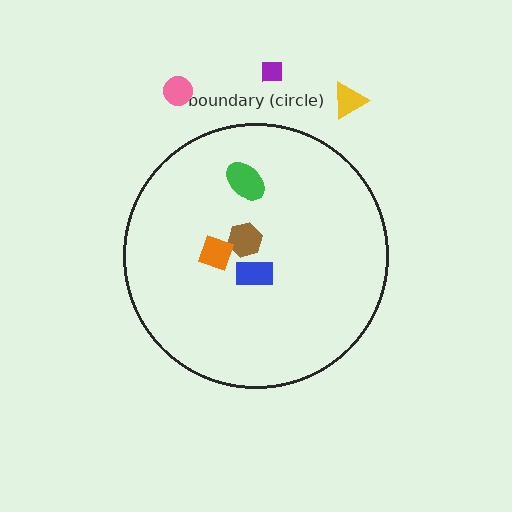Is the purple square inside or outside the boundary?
Outside.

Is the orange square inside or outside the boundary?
Inside.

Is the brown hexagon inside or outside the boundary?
Inside.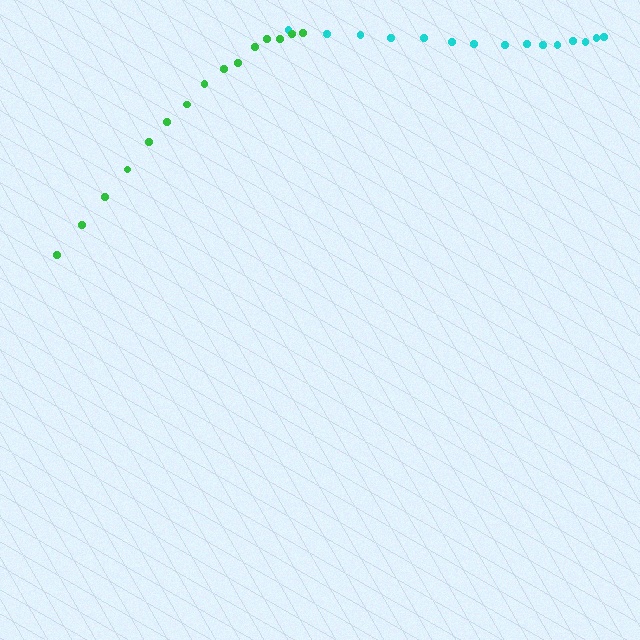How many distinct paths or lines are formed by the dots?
There are 2 distinct paths.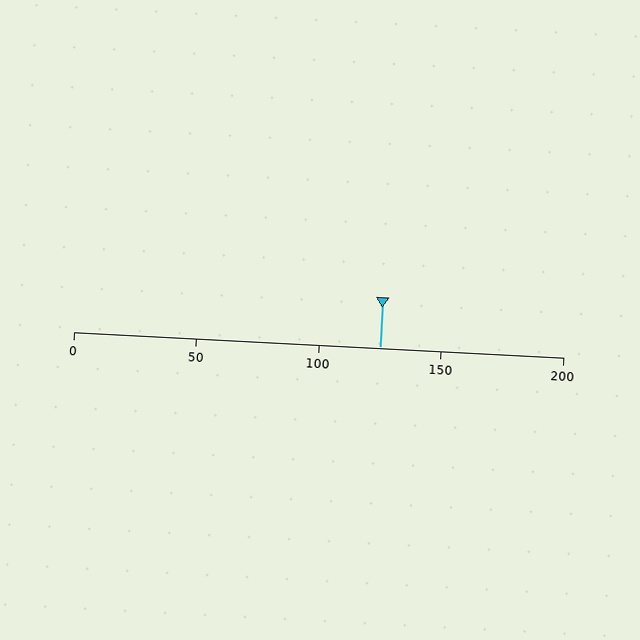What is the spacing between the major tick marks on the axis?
The major ticks are spaced 50 apart.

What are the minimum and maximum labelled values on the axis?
The axis runs from 0 to 200.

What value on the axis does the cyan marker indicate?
The marker indicates approximately 125.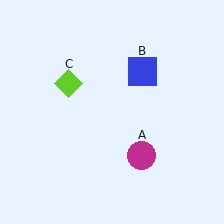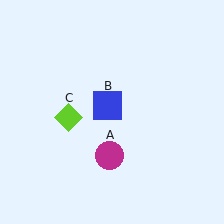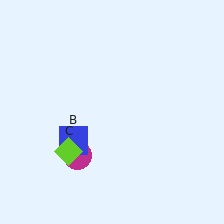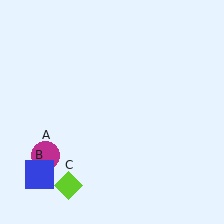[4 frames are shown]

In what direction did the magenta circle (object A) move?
The magenta circle (object A) moved left.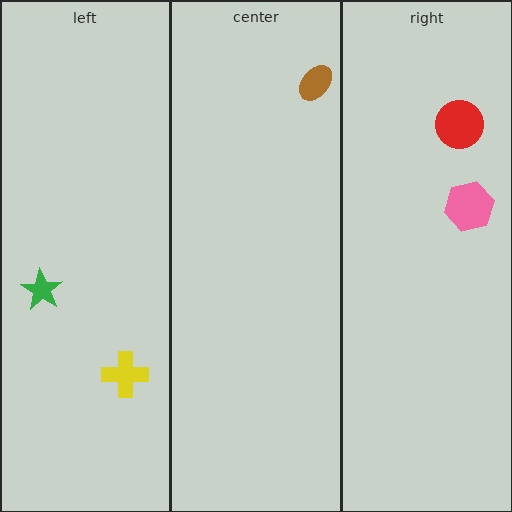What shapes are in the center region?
The brown ellipse.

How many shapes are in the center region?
1.